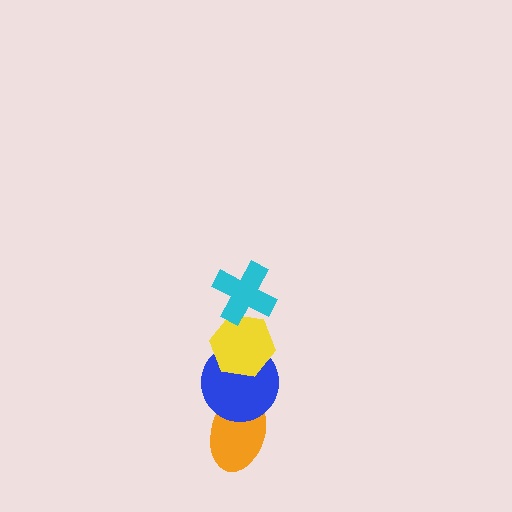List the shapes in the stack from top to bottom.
From top to bottom: the cyan cross, the yellow hexagon, the blue circle, the orange ellipse.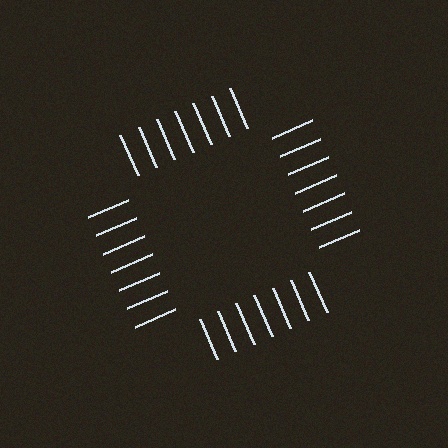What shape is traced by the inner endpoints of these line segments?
An illusory square — the line segments terminate on its edges but no continuous stroke is drawn.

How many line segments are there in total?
28 — 7 along each of the 4 edges.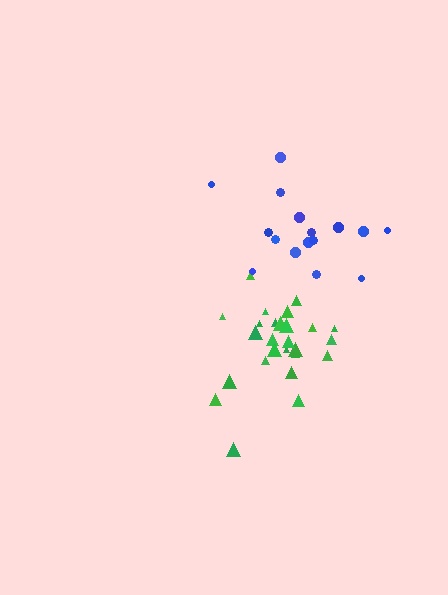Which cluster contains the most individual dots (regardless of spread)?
Green (26).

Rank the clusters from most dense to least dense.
green, blue.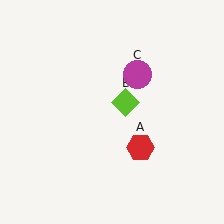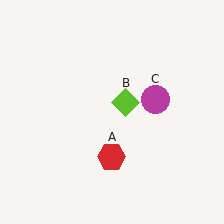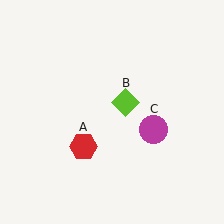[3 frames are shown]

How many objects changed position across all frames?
2 objects changed position: red hexagon (object A), magenta circle (object C).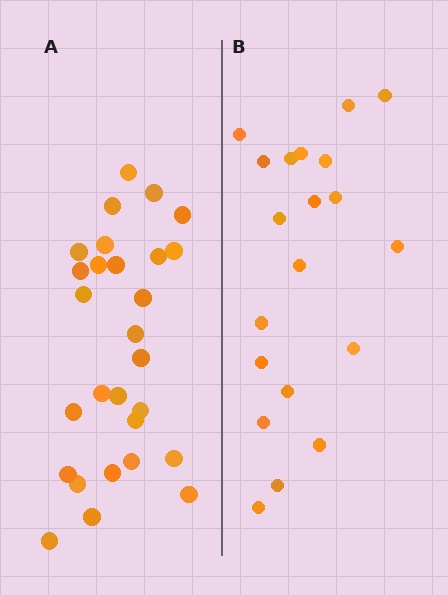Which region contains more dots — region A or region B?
Region A (the left region) has more dots.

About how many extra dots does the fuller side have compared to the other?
Region A has roughly 8 or so more dots than region B.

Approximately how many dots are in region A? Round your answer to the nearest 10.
About 30 dots. (The exact count is 28, which rounds to 30.)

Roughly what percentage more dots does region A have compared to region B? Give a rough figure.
About 40% more.